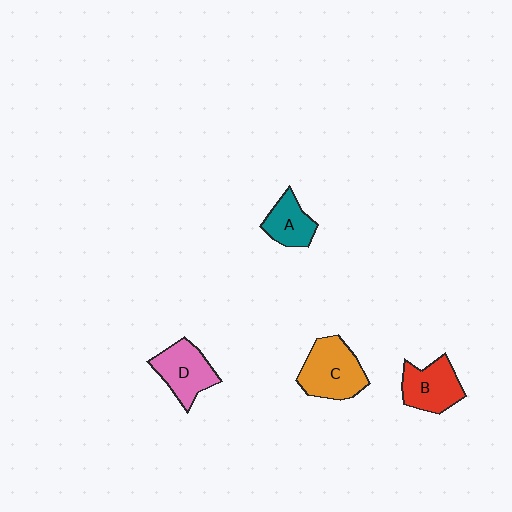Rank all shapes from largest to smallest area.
From largest to smallest: C (orange), D (pink), B (red), A (teal).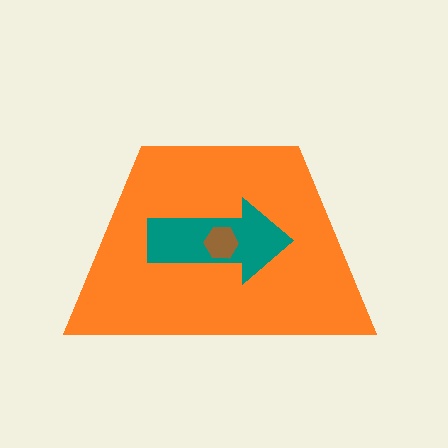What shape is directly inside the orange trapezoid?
The teal arrow.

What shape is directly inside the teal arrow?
The brown hexagon.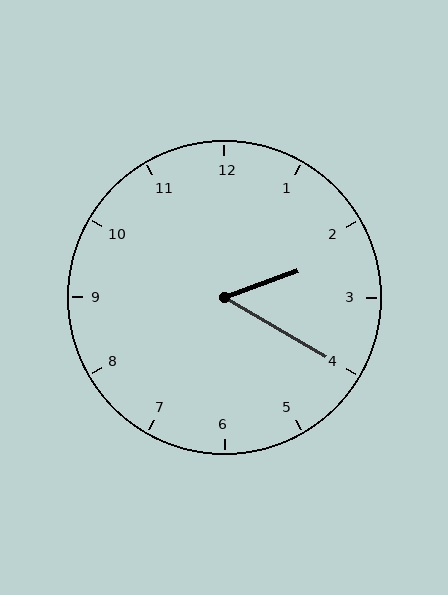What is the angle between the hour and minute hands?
Approximately 50 degrees.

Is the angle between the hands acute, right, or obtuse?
It is acute.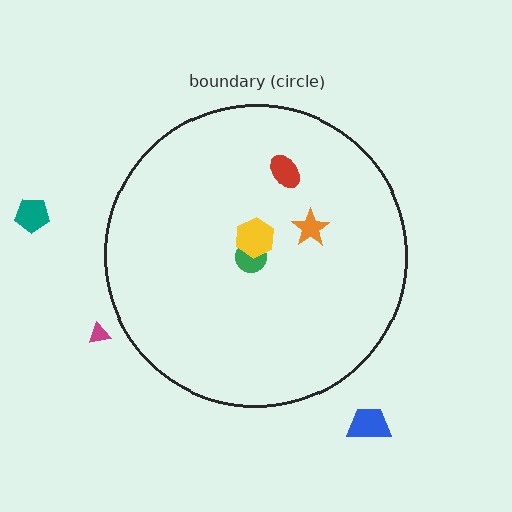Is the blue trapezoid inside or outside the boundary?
Outside.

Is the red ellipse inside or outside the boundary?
Inside.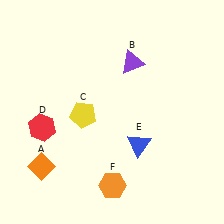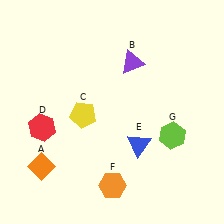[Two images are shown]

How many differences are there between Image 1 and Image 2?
There is 1 difference between the two images.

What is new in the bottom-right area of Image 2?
A lime hexagon (G) was added in the bottom-right area of Image 2.